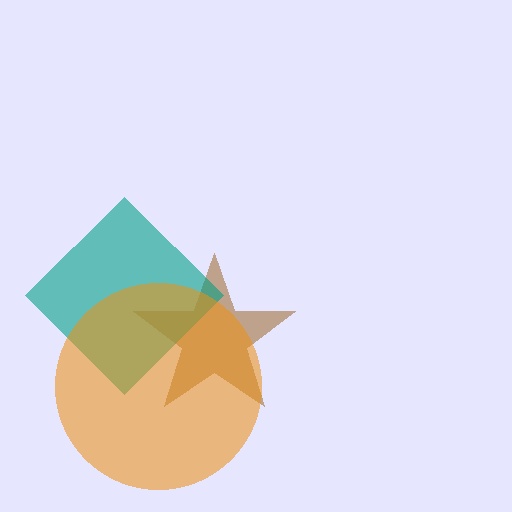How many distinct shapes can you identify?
There are 3 distinct shapes: a brown star, a teal diamond, an orange circle.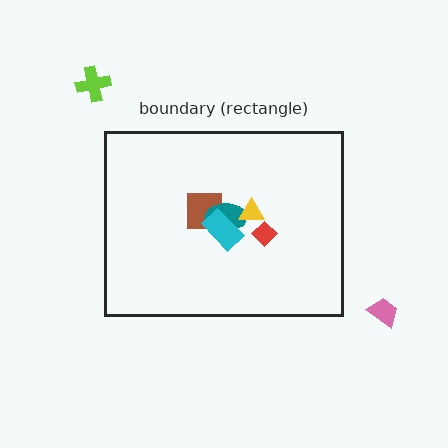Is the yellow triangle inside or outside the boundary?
Inside.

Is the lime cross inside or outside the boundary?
Outside.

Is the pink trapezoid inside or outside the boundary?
Outside.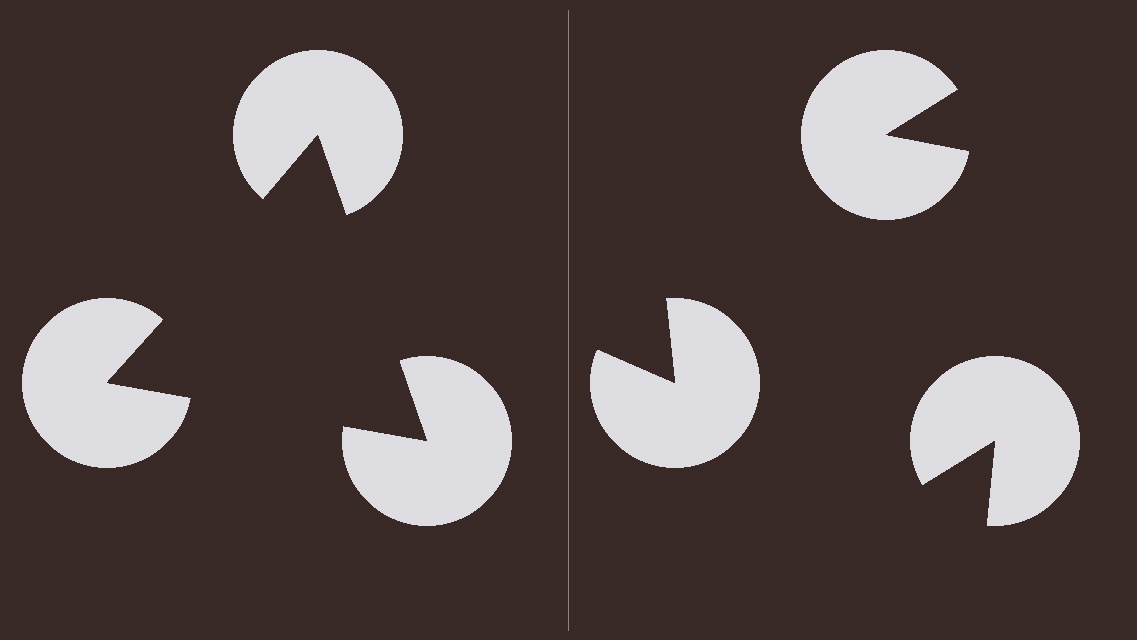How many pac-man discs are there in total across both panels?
6 — 3 on each side.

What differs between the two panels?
The pac-man discs are positioned identically on both sides; only the wedge orientations differ. On the left they align to a triangle; on the right they are misaligned.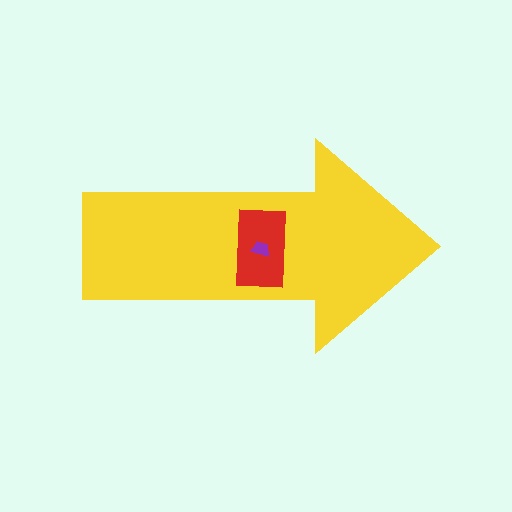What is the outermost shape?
The yellow arrow.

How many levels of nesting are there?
3.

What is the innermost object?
The purple trapezoid.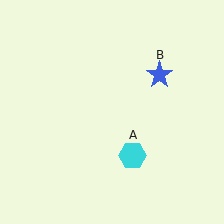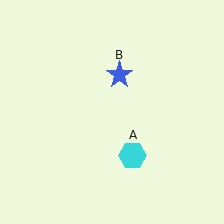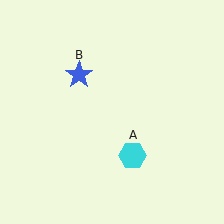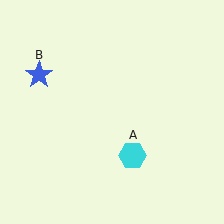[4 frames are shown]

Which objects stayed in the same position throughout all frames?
Cyan hexagon (object A) remained stationary.